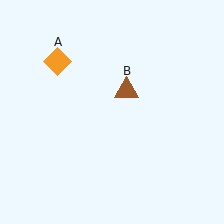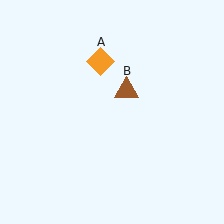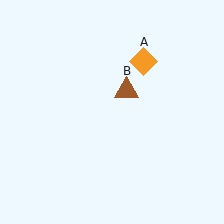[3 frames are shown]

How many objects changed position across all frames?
1 object changed position: orange diamond (object A).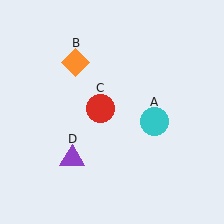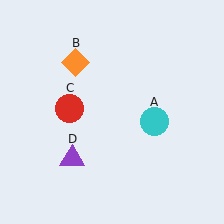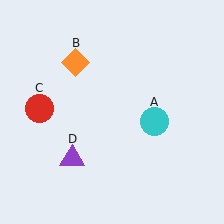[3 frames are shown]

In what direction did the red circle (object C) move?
The red circle (object C) moved left.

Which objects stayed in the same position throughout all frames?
Cyan circle (object A) and orange diamond (object B) and purple triangle (object D) remained stationary.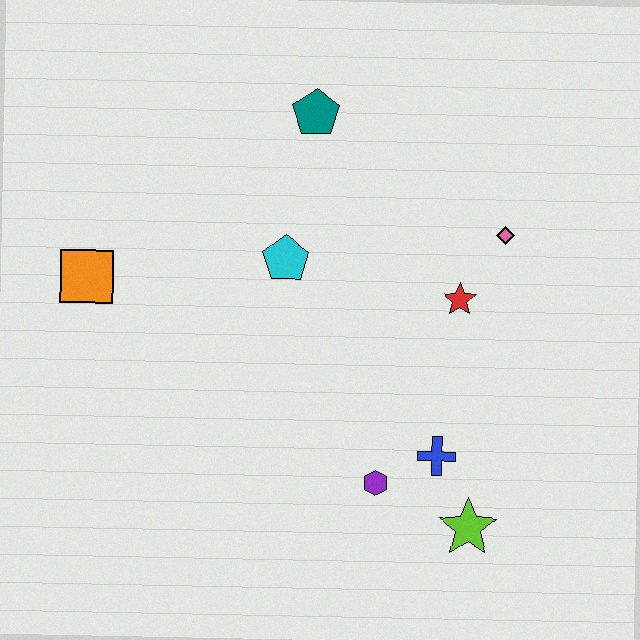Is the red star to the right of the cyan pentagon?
Yes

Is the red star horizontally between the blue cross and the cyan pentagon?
No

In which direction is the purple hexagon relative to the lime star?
The purple hexagon is to the left of the lime star.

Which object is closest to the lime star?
The blue cross is closest to the lime star.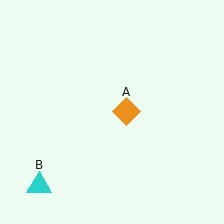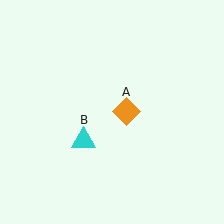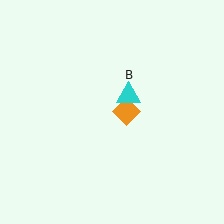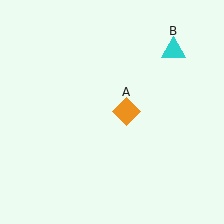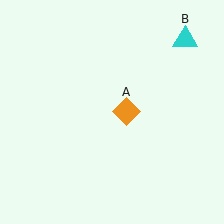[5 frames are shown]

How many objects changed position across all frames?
1 object changed position: cyan triangle (object B).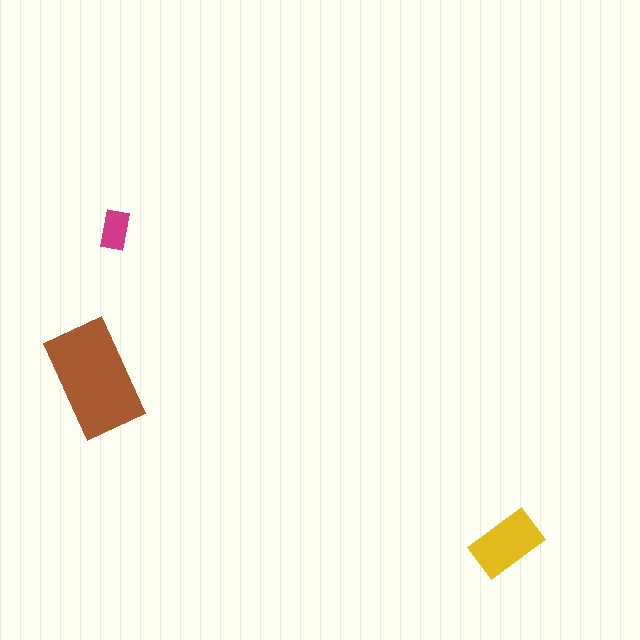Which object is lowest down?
The yellow rectangle is bottommost.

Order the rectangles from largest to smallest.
the brown one, the yellow one, the magenta one.